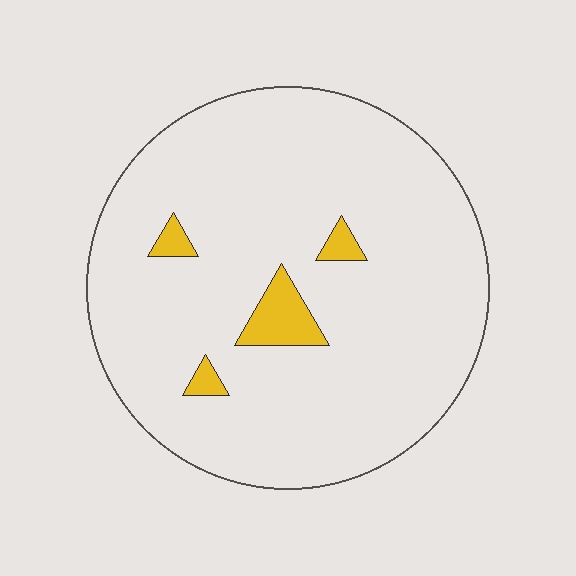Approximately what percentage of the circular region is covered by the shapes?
Approximately 5%.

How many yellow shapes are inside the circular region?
4.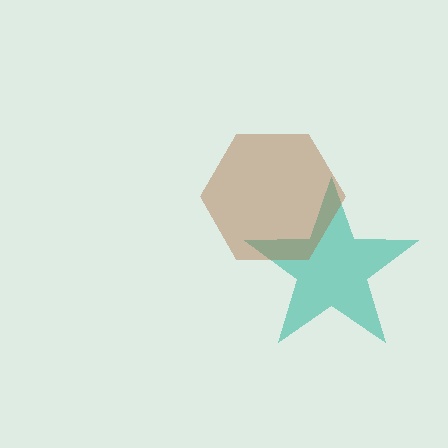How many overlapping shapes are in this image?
There are 2 overlapping shapes in the image.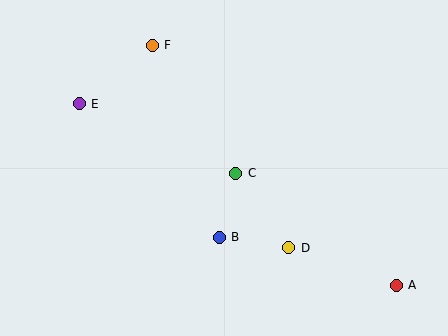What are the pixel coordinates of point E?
Point E is at (79, 104).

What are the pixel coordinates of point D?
Point D is at (289, 248).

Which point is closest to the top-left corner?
Point E is closest to the top-left corner.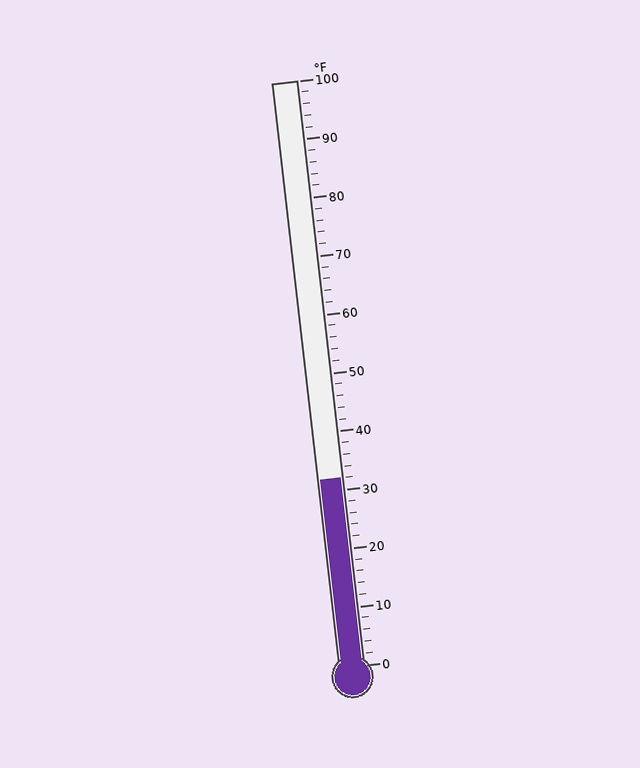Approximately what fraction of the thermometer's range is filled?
The thermometer is filled to approximately 30% of its range.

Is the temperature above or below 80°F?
The temperature is below 80°F.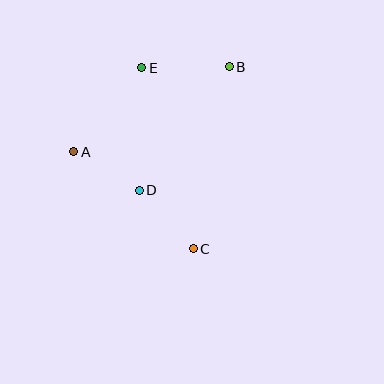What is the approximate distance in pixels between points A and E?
The distance between A and E is approximately 108 pixels.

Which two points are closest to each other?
Points A and D are closest to each other.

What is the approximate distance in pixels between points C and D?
The distance between C and D is approximately 79 pixels.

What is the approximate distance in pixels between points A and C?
The distance between A and C is approximately 154 pixels.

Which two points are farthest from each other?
Points C and E are farthest from each other.